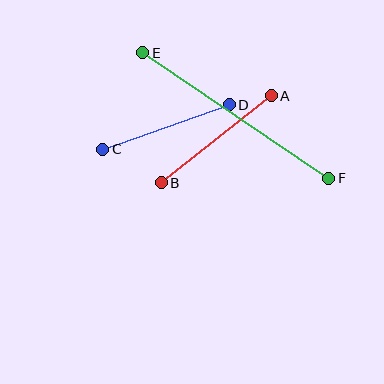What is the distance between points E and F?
The distance is approximately 225 pixels.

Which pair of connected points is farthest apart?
Points E and F are farthest apart.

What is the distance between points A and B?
The distance is approximately 140 pixels.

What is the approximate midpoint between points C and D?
The midpoint is at approximately (166, 127) pixels.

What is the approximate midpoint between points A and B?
The midpoint is at approximately (216, 139) pixels.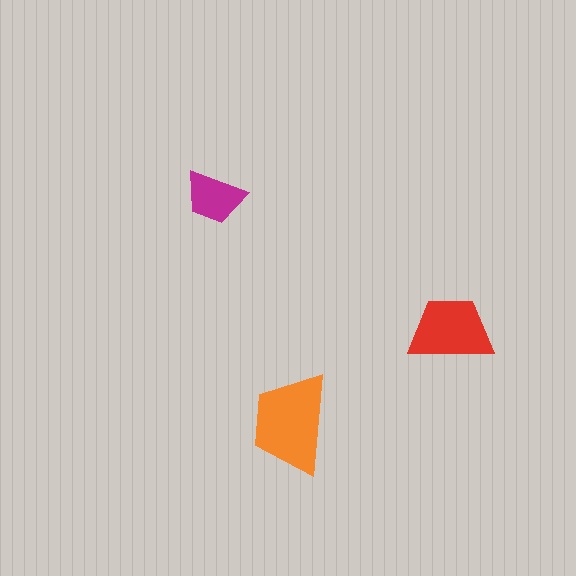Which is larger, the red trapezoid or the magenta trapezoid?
The red one.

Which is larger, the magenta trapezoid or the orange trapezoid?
The orange one.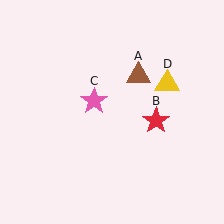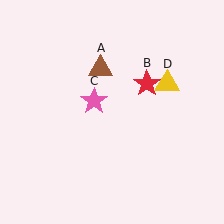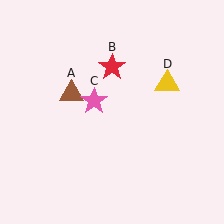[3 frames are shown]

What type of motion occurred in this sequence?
The brown triangle (object A), red star (object B) rotated counterclockwise around the center of the scene.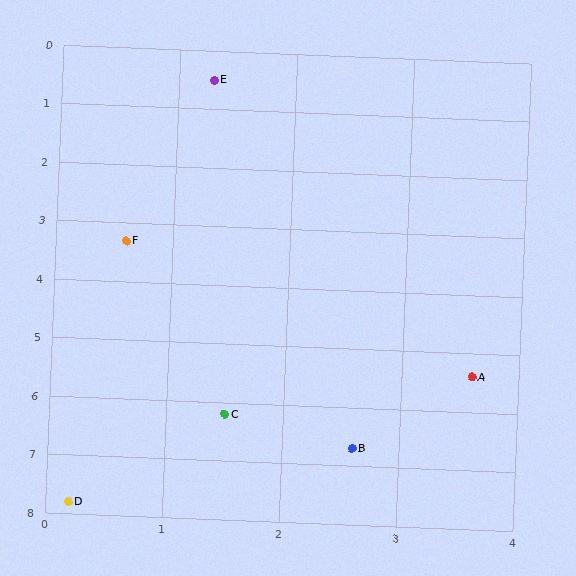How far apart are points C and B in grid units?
Points C and B are about 1.2 grid units apart.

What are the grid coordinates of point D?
Point D is at approximately (0.2, 7.8).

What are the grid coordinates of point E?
Point E is at approximately (1.3, 0.5).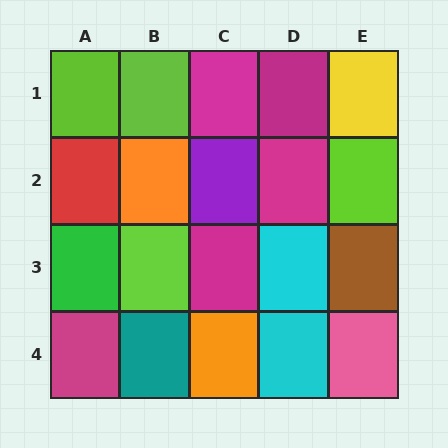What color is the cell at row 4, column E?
Pink.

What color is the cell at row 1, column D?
Magenta.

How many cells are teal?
1 cell is teal.